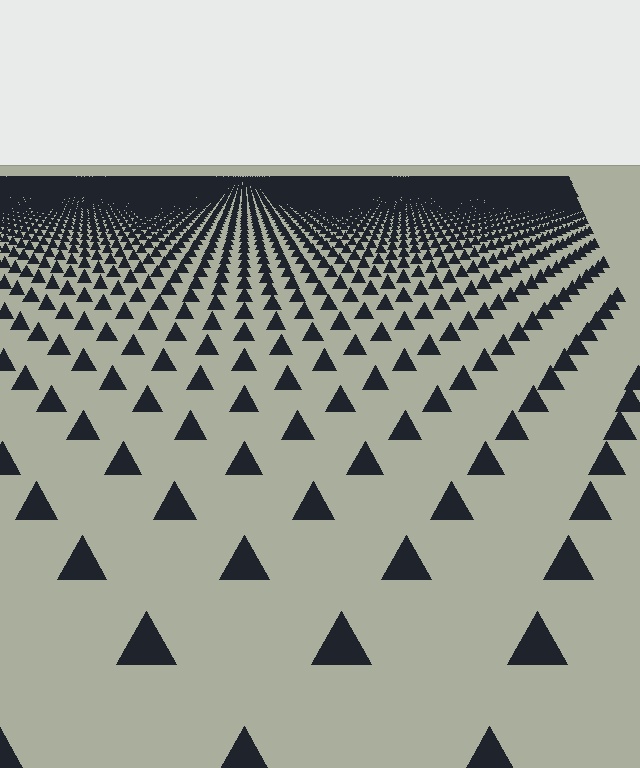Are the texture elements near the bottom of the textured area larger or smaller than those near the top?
Larger. Near the bottom, elements are closer to the viewer and appear at a bigger on-screen size.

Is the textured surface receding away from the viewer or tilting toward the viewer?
The surface is receding away from the viewer. Texture elements get smaller and denser toward the top.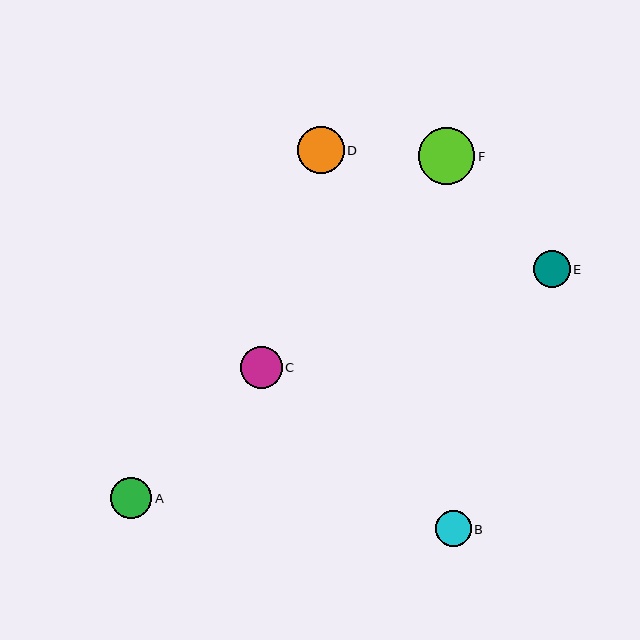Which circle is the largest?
Circle F is the largest with a size of approximately 56 pixels.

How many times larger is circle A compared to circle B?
Circle A is approximately 1.2 times the size of circle B.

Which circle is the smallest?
Circle B is the smallest with a size of approximately 36 pixels.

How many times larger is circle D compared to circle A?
Circle D is approximately 1.1 times the size of circle A.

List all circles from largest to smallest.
From largest to smallest: F, D, C, A, E, B.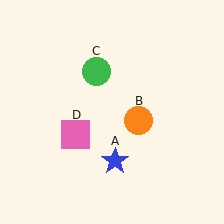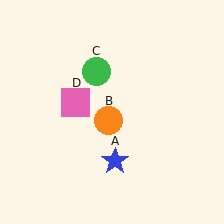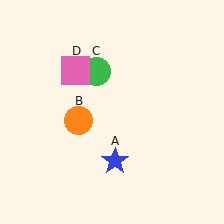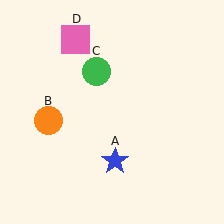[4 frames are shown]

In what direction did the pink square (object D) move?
The pink square (object D) moved up.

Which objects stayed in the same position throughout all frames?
Blue star (object A) and green circle (object C) remained stationary.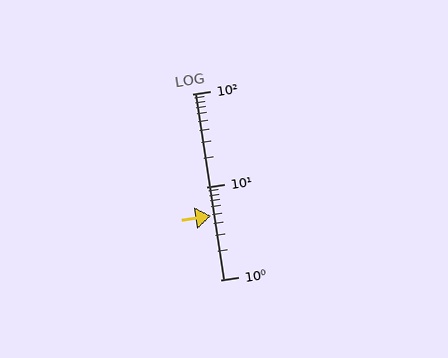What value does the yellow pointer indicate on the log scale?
The pointer indicates approximately 4.8.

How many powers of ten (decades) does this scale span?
The scale spans 2 decades, from 1 to 100.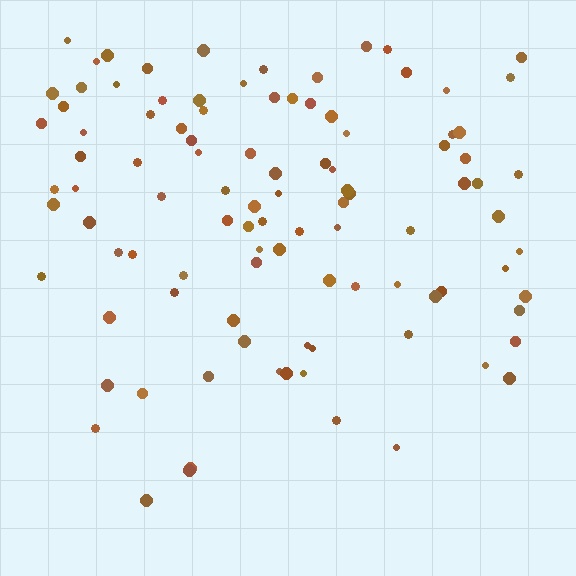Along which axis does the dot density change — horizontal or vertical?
Vertical.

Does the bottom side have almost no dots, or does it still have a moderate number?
Still a moderate number, just noticeably fewer than the top.